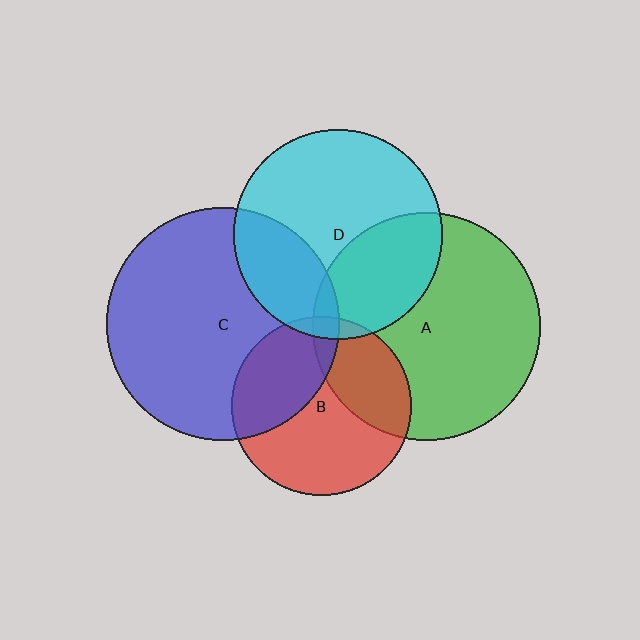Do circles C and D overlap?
Yes.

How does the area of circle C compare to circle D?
Approximately 1.2 times.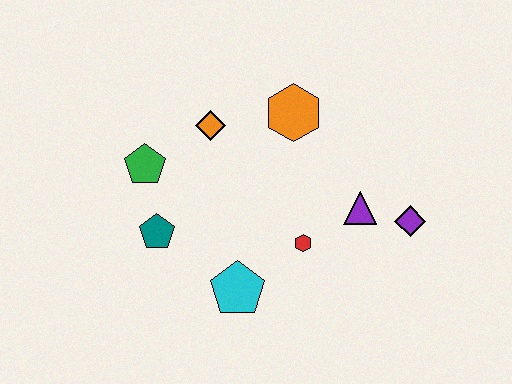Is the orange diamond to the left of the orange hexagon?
Yes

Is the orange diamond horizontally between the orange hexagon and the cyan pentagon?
No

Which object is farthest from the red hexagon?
The green pentagon is farthest from the red hexagon.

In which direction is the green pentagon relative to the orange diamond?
The green pentagon is to the left of the orange diamond.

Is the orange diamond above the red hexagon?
Yes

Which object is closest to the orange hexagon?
The orange diamond is closest to the orange hexagon.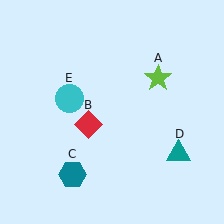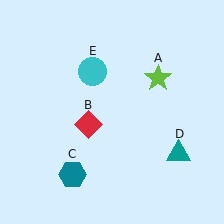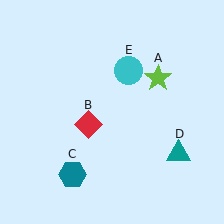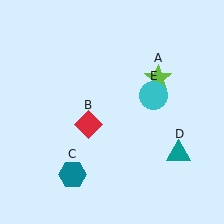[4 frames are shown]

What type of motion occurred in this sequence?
The cyan circle (object E) rotated clockwise around the center of the scene.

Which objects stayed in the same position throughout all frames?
Lime star (object A) and red diamond (object B) and teal hexagon (object C) and teal triangle (object D) remained stationary.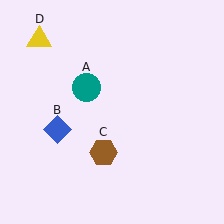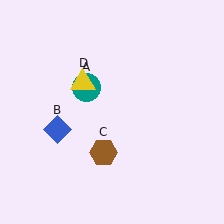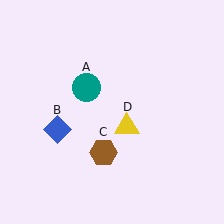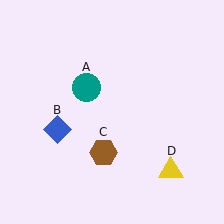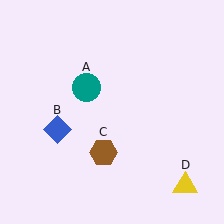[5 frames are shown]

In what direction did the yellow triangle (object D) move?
The yellow triangle (object D) moved down and to the right.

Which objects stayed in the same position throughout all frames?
Teal circle (object A) and blue diamond (object B) and brown hexagon (object C) remained stationary.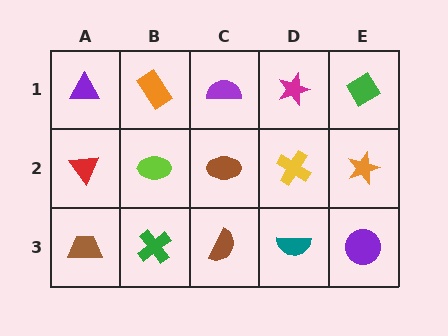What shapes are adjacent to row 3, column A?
A red triangle (row 2, column A), a green cross (row 3, column B).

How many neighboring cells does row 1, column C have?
3.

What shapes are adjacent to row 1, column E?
An orange star (row 2, column E), a magenta star (row 1, column D).